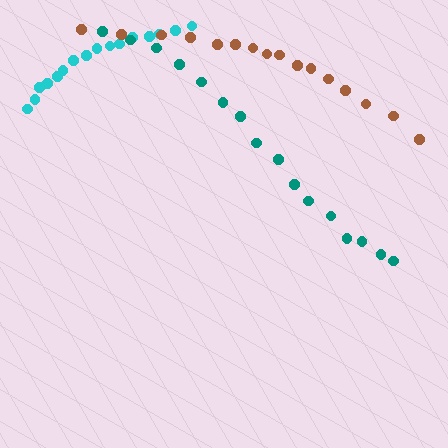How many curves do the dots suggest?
There are 3 distinct paths.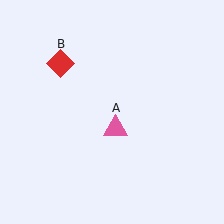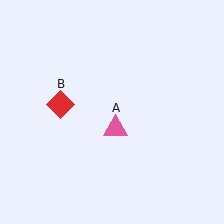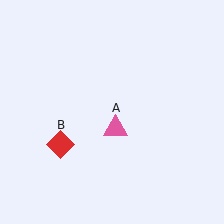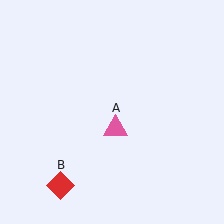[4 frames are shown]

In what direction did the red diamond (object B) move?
The red diamond (object B) moved down.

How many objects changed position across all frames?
1 object changed position: red diamond (object B).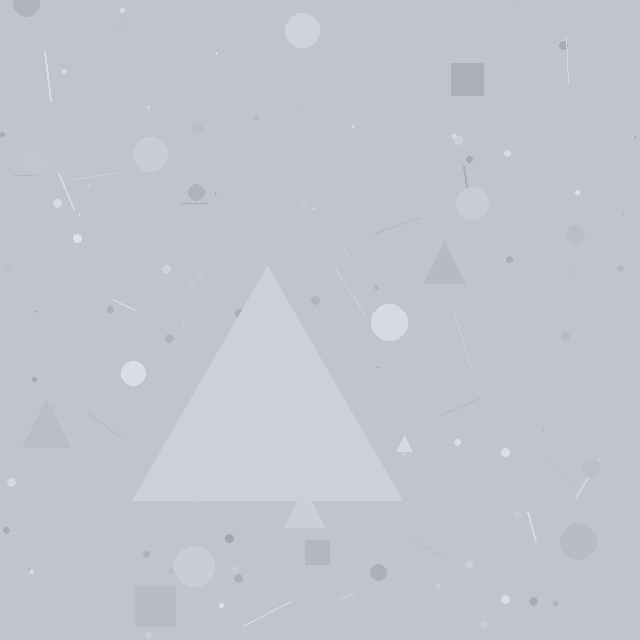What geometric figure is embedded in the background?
A triangle is embedded in the background.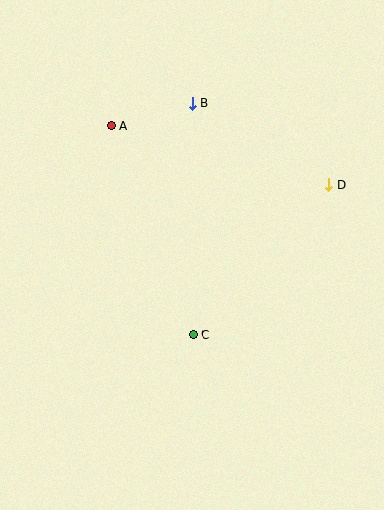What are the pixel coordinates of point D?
Point D is at (329, 185).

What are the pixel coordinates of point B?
Point B is at (192, 103).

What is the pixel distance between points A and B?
The distance between A and B is 84 pixels.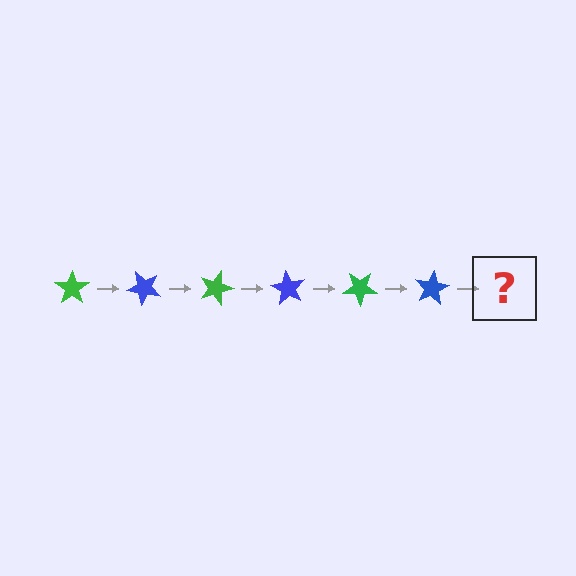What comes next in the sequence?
The next element should be a green star, rotated 270 degrees from the start.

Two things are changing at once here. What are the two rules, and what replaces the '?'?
The two rules are that it rotates 45 degrees each step and the color cycles through green and blue. The '?' should be a green star, rotated 270 degrees from the start.